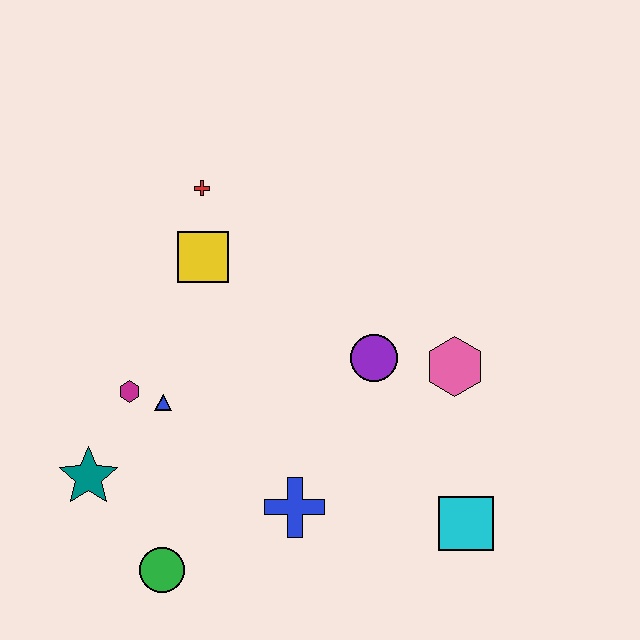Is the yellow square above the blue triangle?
Yes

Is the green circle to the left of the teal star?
No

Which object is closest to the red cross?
The yellow square is closest to the red cross.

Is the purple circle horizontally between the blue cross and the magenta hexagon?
No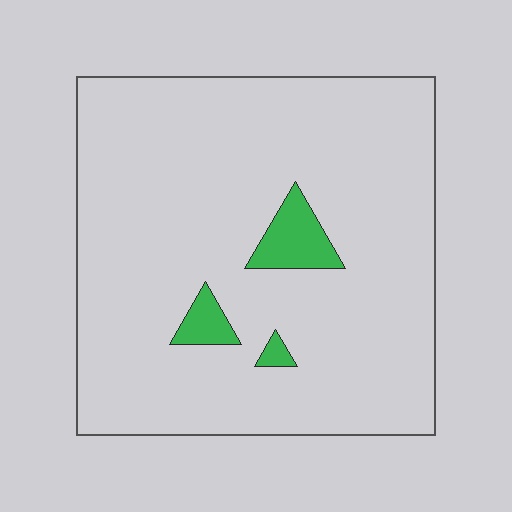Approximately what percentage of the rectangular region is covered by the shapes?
Approximately 5%.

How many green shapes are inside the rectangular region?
3.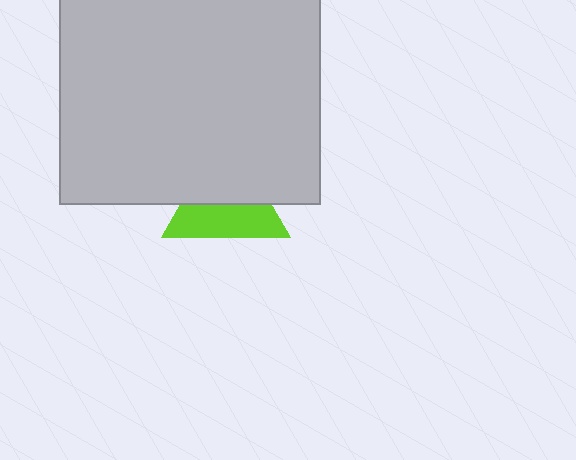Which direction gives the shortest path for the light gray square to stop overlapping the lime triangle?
Moving up gives the shortest separation.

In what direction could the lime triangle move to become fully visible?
The lime triangle could move down. That would shift it out from behind the light gray square entirely.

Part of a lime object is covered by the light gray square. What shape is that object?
It is a triangle.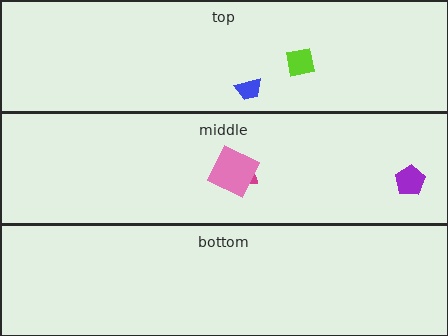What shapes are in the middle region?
The magenta semicircle, the purple pentagon, the pink square.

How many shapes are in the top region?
2.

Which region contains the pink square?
The middle region.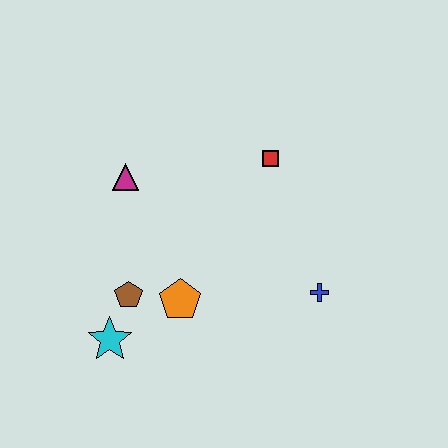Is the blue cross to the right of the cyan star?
Yes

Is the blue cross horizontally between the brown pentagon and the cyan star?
No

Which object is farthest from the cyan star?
The red square is farthest from the cyan star.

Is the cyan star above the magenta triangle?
No